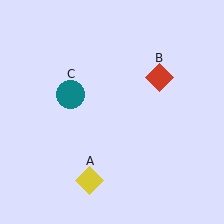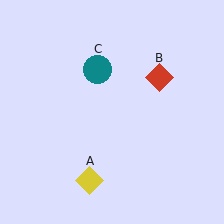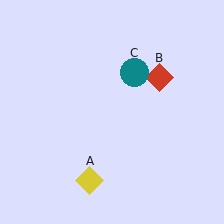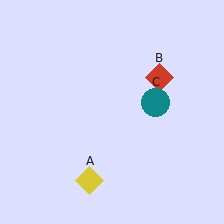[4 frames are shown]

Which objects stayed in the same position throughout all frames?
Yellow diamond (object A) and red diamond (object B) remained stationary.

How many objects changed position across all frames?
1 object changed position: teal circle (object C).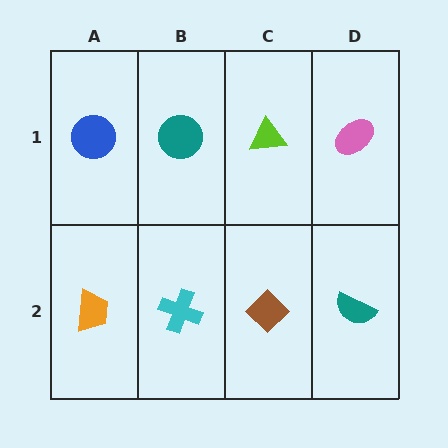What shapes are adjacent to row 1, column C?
A brown diamond (row 2, column C), a teal circle (row 1, column B), a pink ellipse (row 1, column D).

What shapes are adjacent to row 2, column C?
A lime triangle (row 1, column C), a cyan cross (row 2, column B), a teal semicircle (row 2, column D).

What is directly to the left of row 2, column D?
A brown diamond.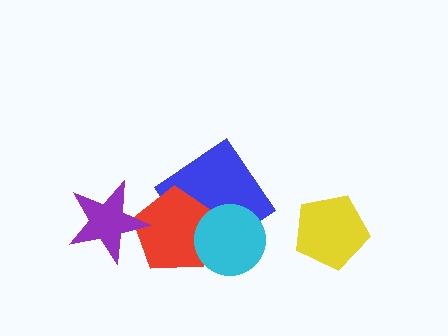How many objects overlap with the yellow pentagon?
0 objects overlap with the yellow pentagon.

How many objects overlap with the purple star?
1 object overlaps with the purple star.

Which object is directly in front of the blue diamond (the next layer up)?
The red pentagon is directly in front of the blue diamond.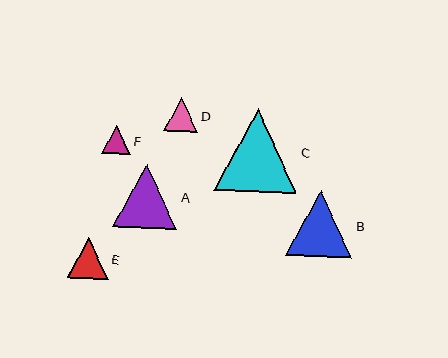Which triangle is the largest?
Triangle C is the largest with a size of approximately 83 pixels.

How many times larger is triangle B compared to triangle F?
Triangle B is approximately 2.3 times the size of triangle F.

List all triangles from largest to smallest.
From largest to smallest: C, B, A, E, D, F.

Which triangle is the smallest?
Triangle F is the smallest with a size of approximately 28 pixels.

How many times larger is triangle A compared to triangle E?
Triangle A is approximately 1.6 times the size of triangle E.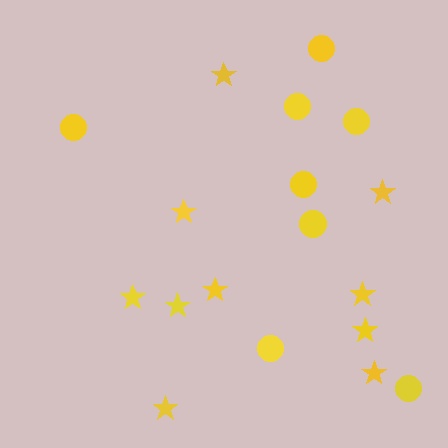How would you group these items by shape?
There are 2 groups: one group of circles (8) and one group of stars (10).